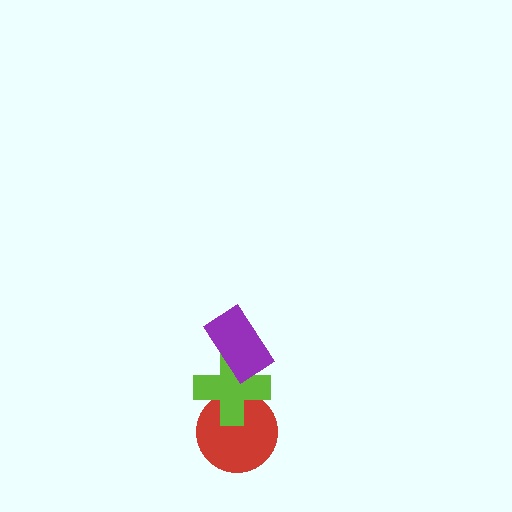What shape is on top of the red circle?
The lime cross is on top of the red circle.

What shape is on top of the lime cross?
The purple rectangle is on top of the lime cross.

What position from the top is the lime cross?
The lime cross is 2nd from the top.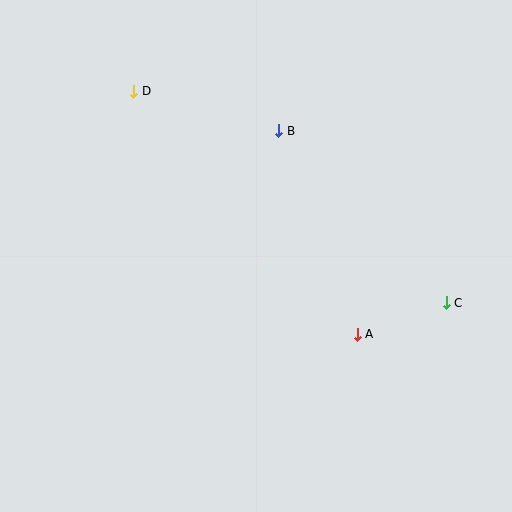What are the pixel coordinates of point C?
Point C is at (446, 303).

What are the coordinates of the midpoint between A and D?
The midpoint between A and D is at (246, 213).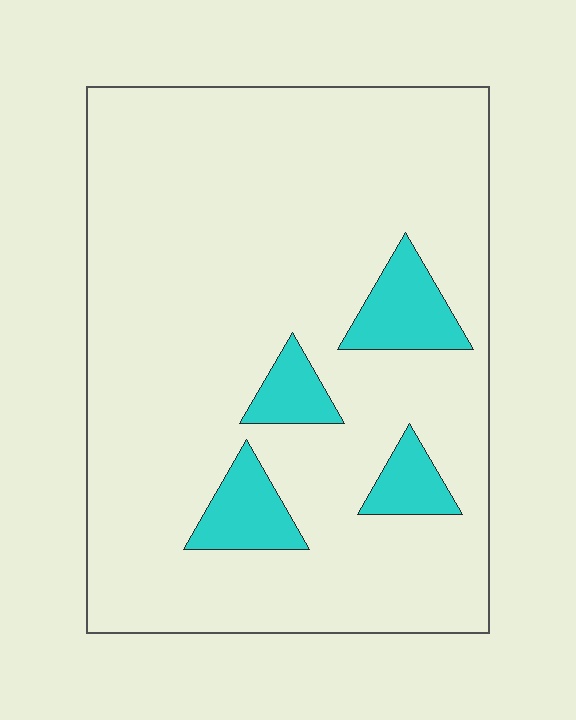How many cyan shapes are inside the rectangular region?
4.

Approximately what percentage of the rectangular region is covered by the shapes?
Approximately 10%.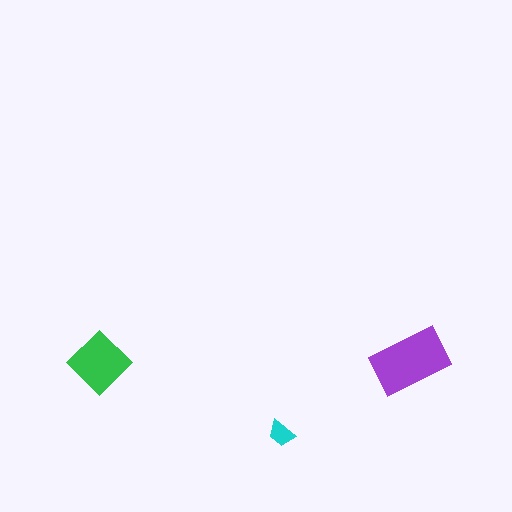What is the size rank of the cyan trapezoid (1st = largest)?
3rd.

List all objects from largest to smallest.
The purple rectangle, the green diamond, the cyan trapezoid.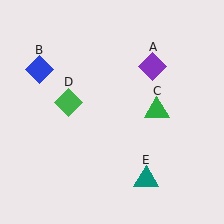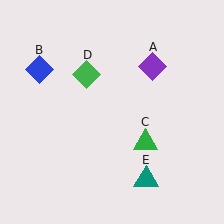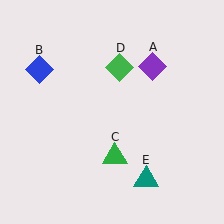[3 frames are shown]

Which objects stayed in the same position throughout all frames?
Purple diamond (object A) and blue diamond (object B) and teal triangle (object E) remained stationary.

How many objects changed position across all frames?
2 objects changed position: green triangle (object C), green diamond (object D).